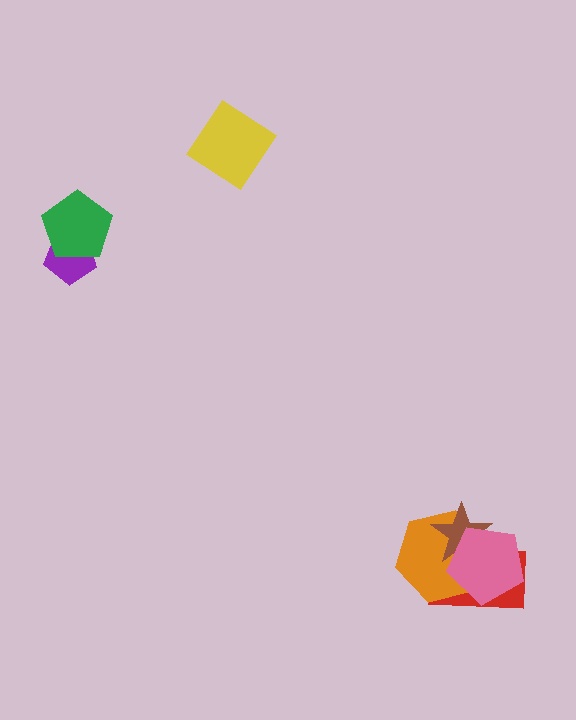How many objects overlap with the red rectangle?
3 objects overlap with the red rectangle.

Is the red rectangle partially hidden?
Yes, it is partially covered by another shape.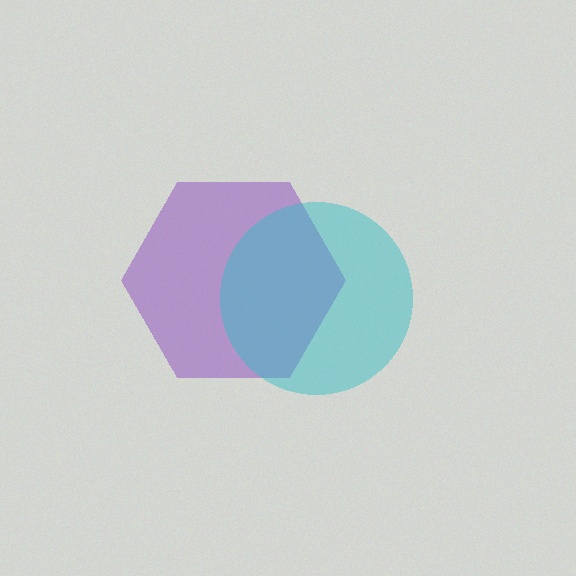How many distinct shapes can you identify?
There are 2 distinct shapes: a purple hexagon, a cyan circle.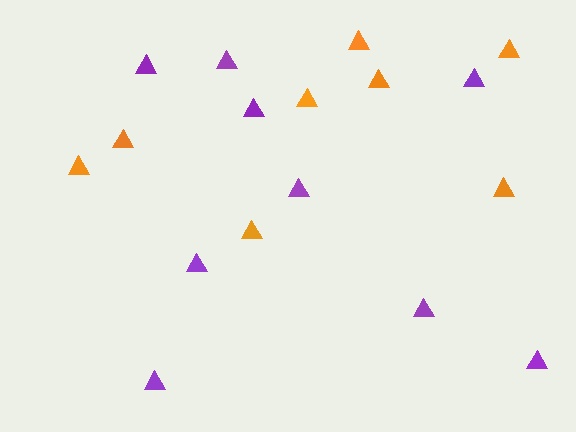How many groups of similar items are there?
There are 2 groups: one group of purple triangles (9) and one group of orange triangles (8).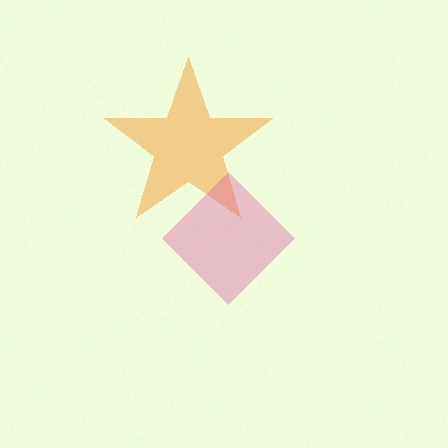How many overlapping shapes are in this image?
There are 2 overlapping shapes in the image.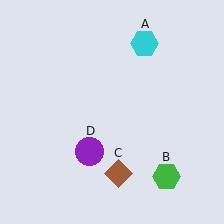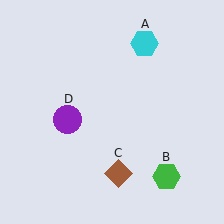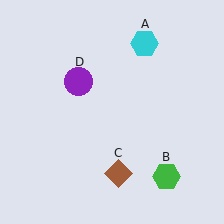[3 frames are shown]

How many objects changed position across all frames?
1 object changed position: purple circle (object D).